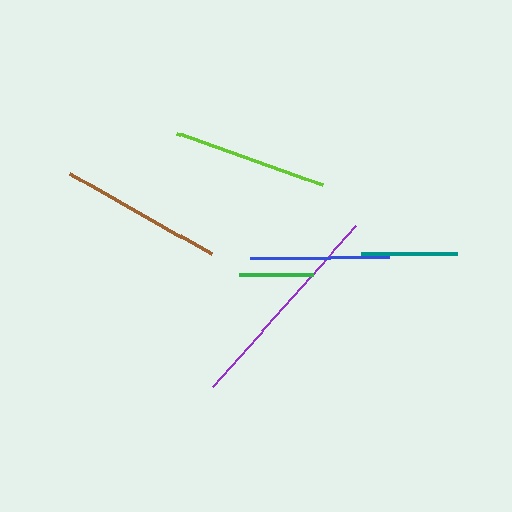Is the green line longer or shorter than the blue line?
The blue line is longer than the green line.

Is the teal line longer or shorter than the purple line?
The purple line is longer than the teal line.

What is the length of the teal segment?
The teal segment is approximately 97 pixels long.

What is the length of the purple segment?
The purple segment is approximately 216 pixels long.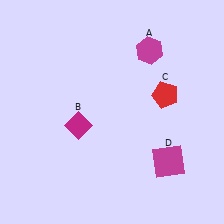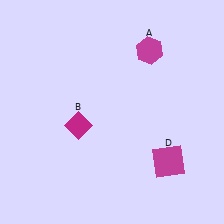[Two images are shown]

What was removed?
The red pentagon (C) was removed in Image 2.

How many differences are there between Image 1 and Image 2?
There is 1 difference between the two images.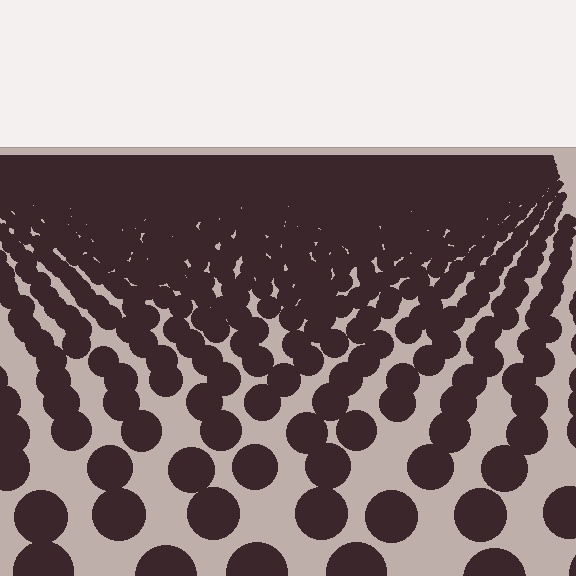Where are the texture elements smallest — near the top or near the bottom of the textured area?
Near the top.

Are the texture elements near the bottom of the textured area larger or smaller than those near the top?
Larger. Near the bottom, elements are closer to the viewer and appear at a bigger on-screen size.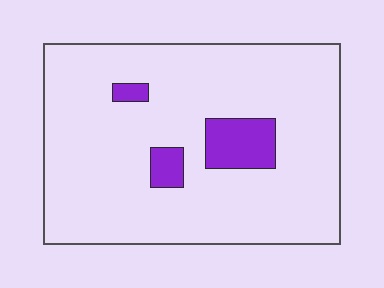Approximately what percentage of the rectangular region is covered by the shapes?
Approximately 10%.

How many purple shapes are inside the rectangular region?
3.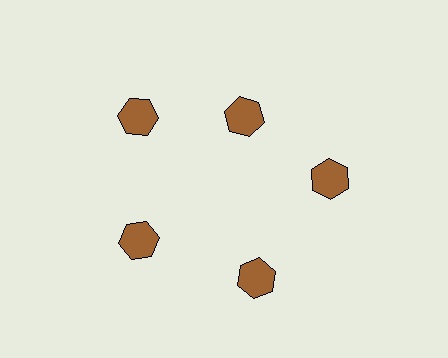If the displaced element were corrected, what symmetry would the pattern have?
It would have 5-fold rotational symmetry — the pattern would map onto itself every 72 degrees.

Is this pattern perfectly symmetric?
No. The 5 brown hexagons are arranged in a ring, but one element near the 1 o'clock position is pulled inward toward the center, breaking the 5-fold rotational symmetry.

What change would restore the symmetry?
The symmetry would be restored by moving it outward, back onto the ring so that all 5 hexagons sit at equal angles and equal distance from the center.